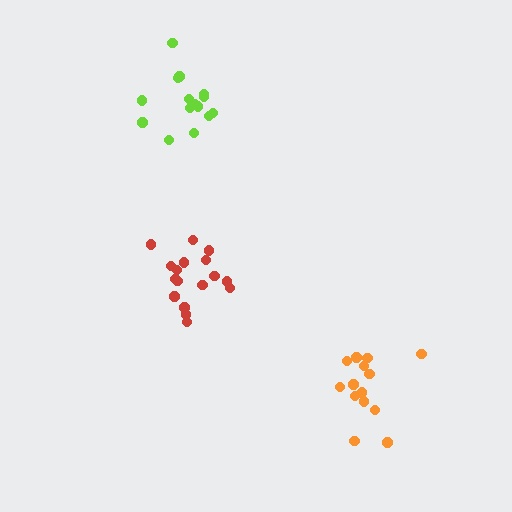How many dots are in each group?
Group 1: 15 dots, Group 2: 17 dots, Group 3: 14 dots (46 total).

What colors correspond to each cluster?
The clusters are colored: lime, red, orange.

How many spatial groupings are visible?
There are 3 spatial groupings.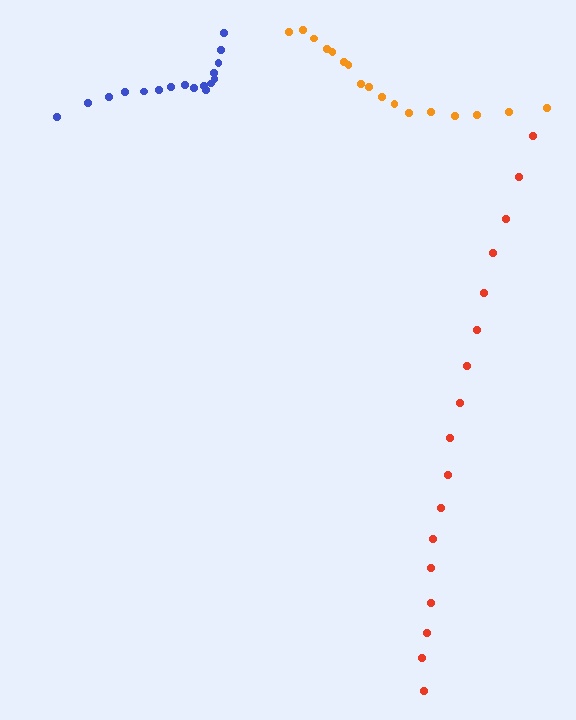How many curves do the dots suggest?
There are 3 distinct paths.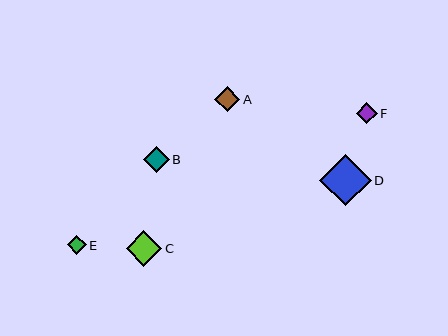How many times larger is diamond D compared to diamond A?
Diamond D is approximately 2.0 times the size of diamond A.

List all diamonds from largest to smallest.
From largest to smallest: D, C, B, A, F, E.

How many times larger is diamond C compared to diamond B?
Diamond C is approximately 1.4 times the size of diamond B.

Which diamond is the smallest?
Diamond E is the smallest with a size of approximately 19 pixels.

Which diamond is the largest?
Diamond D is the largest with a size of approximately 51 pixels.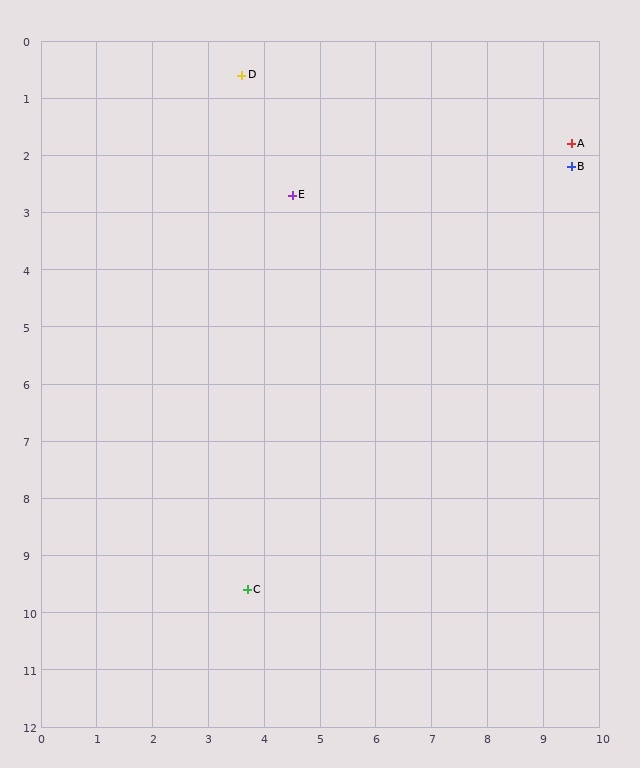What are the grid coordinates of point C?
Point C is at approximately (3.7, 9.6).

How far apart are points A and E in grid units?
Points A and E are about 5.1 grid units apart.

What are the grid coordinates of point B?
Point B is at approximately (9.5, 2.2).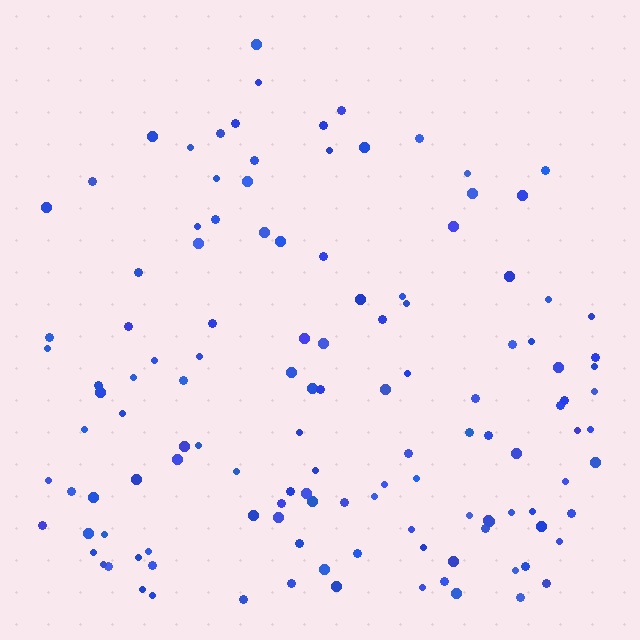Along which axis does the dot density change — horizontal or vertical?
Vertical.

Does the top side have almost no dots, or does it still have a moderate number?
Still a moderate number, just noticeably fewer than the bottom.